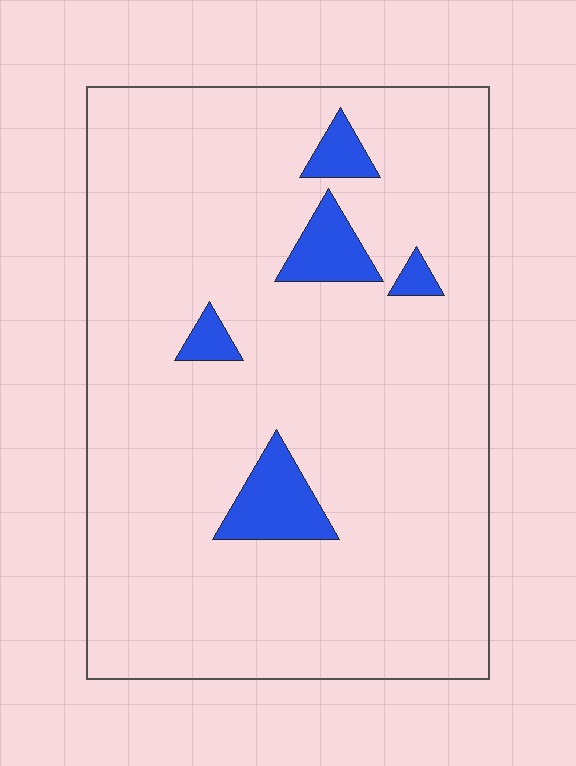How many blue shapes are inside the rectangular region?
5.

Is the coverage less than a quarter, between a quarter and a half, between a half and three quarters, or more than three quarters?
Less than a quarter.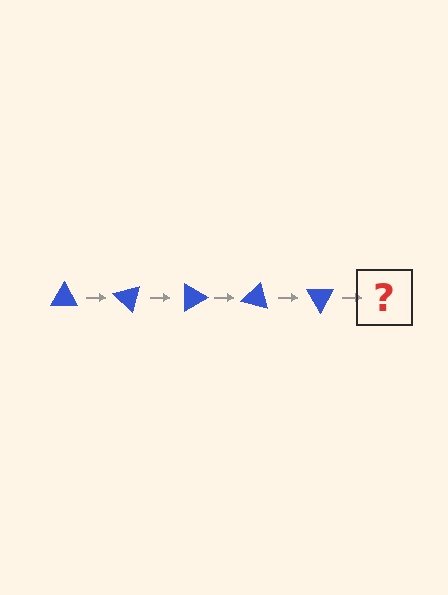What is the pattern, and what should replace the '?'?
The pattern is that the triangle rotates 45 degrees each step. The '?' should be a blue triangle rotated 225 degrees.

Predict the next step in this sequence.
The next step is a blue triangle rotated 225 degrees.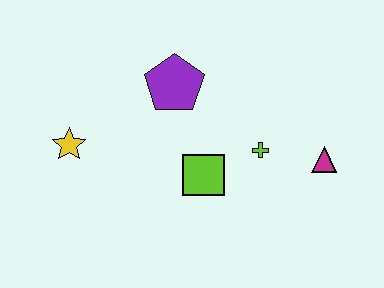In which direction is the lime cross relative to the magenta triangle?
The lime cross is to the left of the magenta triangle.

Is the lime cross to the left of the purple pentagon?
No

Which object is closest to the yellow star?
The purple pentagon is closest to the yellow star.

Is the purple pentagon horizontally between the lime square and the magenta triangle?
No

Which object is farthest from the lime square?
The yellow star is farthest from the lime square.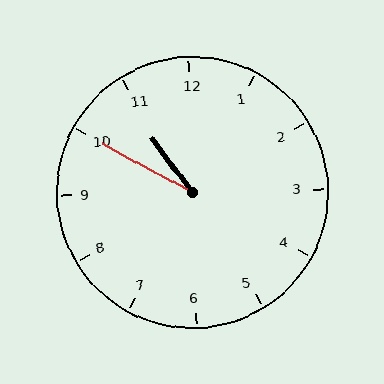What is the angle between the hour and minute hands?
Approximately 25 degrees.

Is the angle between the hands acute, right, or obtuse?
It is acute.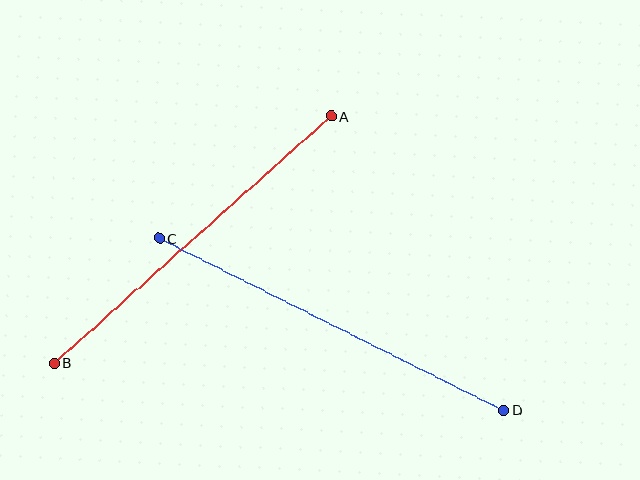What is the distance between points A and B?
The distance is approximately 371 pixels.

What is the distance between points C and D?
The distance is approximately 385 pixels.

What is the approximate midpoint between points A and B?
The midpoint is at approximately (193, 240) pixels.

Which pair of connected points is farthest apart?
Points C and D are farthest apart.